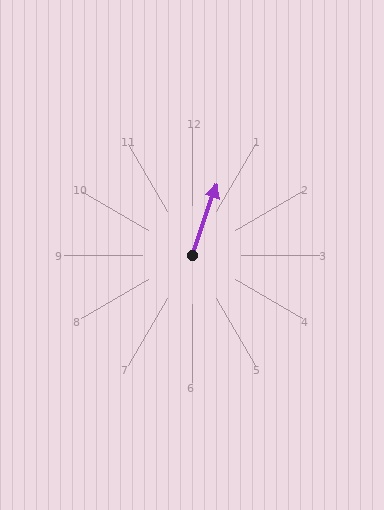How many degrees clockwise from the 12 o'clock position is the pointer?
Approximately 19 degrees.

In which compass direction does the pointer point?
North.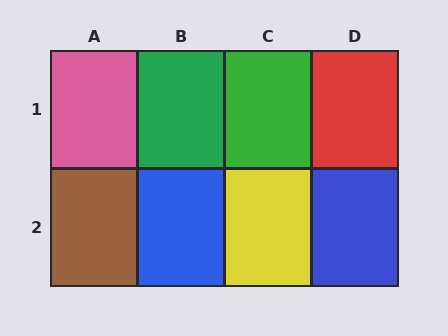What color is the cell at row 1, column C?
Green.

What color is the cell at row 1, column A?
Pink.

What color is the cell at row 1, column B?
Green.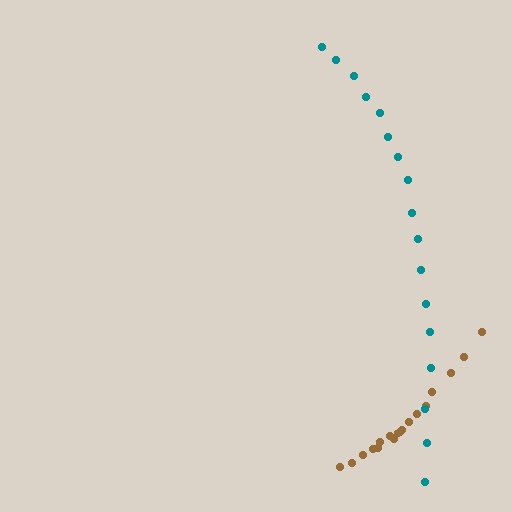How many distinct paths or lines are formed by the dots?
There are 2 distinct paths.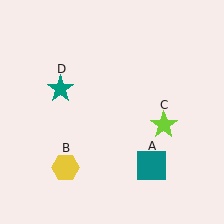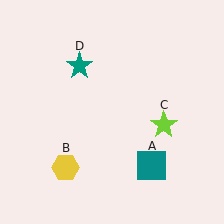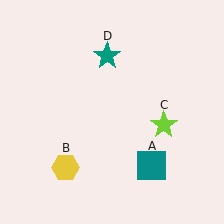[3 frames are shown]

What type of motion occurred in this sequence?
The teal star (object D) rotated clockwise around the center of the scene.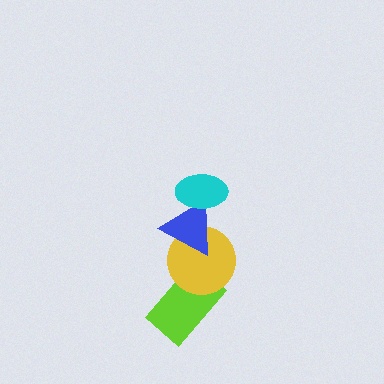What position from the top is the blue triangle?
The blue triangle is 2nd from the top.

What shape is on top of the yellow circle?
The blue triangle is on top of the yellow circle.